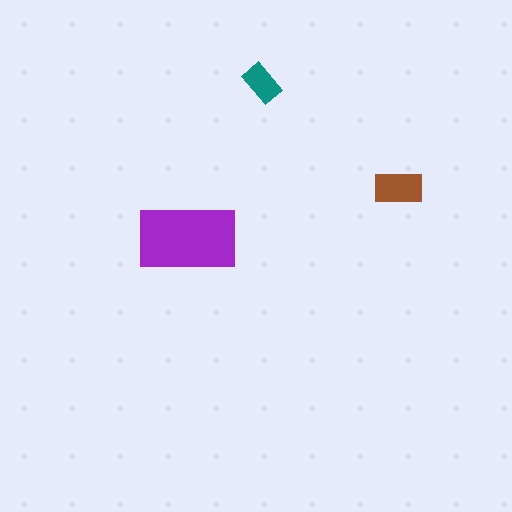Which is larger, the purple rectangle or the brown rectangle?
The purple one.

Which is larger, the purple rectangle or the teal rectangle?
The purple one.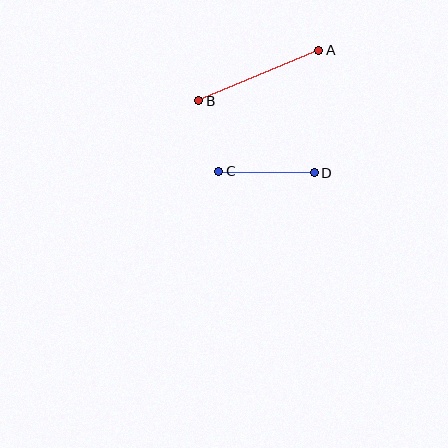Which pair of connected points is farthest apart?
Points A and B are farthest apart.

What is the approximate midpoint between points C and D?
The midpoint is at approximately (267, 172) pixels.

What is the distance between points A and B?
The distance is approximately 131 pixels.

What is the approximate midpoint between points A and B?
The midpoint is at approximately (259, 75) pixels.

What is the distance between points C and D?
The distance is approximately 96 pixels.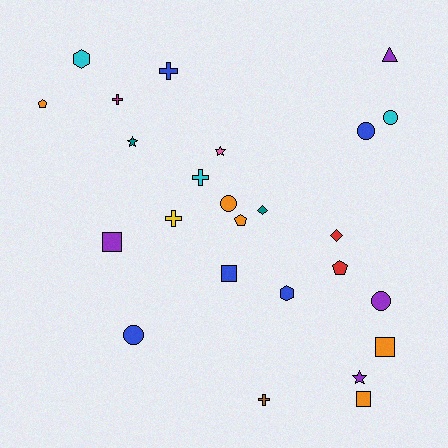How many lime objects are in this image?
There are no lime objects.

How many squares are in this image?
There are 4 squares.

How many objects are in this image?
There are 25 objects.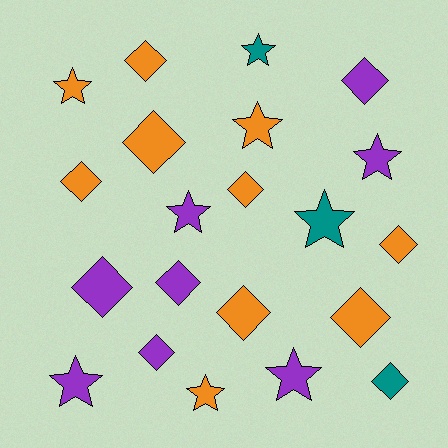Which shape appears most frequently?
Diamond, with 12 objects.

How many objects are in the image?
There are 21 objects.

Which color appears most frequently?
Orange, with 10 objects.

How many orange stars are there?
There are 3 orange stars.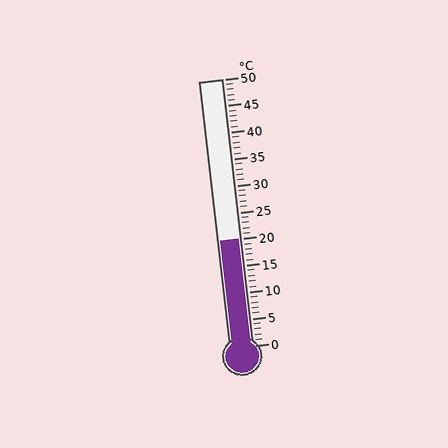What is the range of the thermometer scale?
The thermometer scale ranges from 0°C to 50°C.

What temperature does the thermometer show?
The thermometer shows approximately 20°C.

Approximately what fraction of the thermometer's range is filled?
The thermometer is filled to approximately 40% of its range.